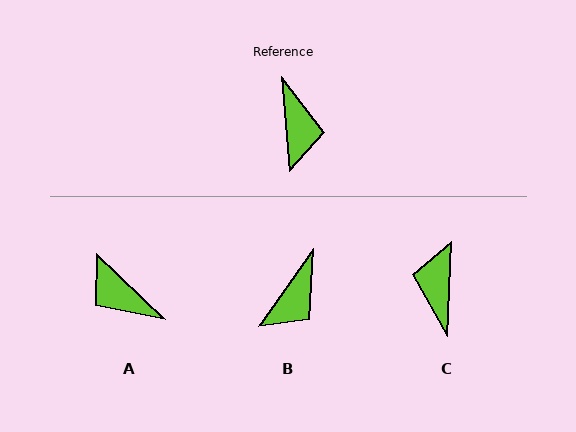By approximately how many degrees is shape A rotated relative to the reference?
Approximately 139 degrees clockwise.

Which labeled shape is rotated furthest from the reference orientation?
C, about 173 degrees away.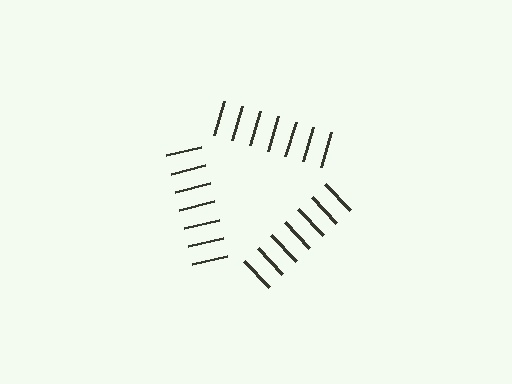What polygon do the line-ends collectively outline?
An illusory triangle — the line segments terminate on its edges but no continuous stroke is drawn.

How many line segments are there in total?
21 — 7 along each of the 3 edges.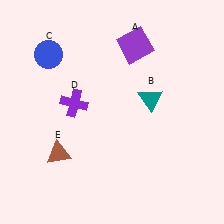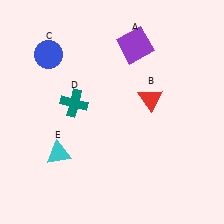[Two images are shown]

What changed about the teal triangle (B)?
In Image 1, B is teal. In Image 2, it changed to red.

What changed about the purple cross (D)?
In Image 1, D is purple. In Image 2, it changed to teal.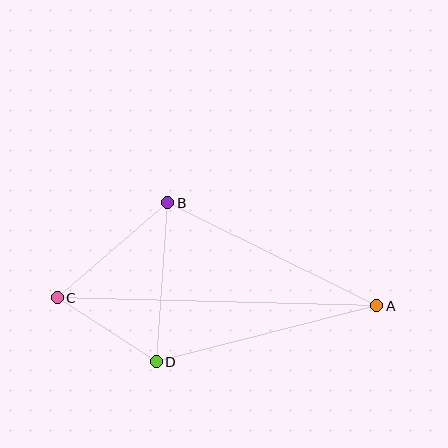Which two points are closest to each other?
Points C and D are closest to each other.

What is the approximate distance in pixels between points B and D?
The distance between B and D is approximately 160 pixels.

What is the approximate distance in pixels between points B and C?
The distance between B and C is approximately 146 pixels.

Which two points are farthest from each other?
Points A and C are farthest from each other.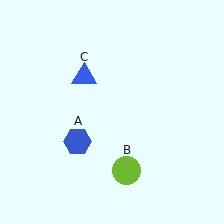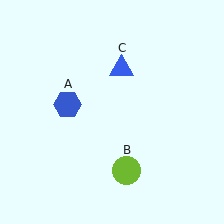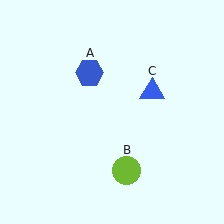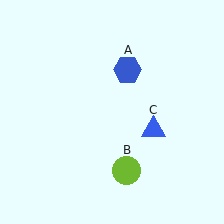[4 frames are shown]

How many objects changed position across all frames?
2 objects changed position: blue hexagon (object A), blue triangle (object C).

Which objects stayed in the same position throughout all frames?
Lime circle (object B) remained stationary.